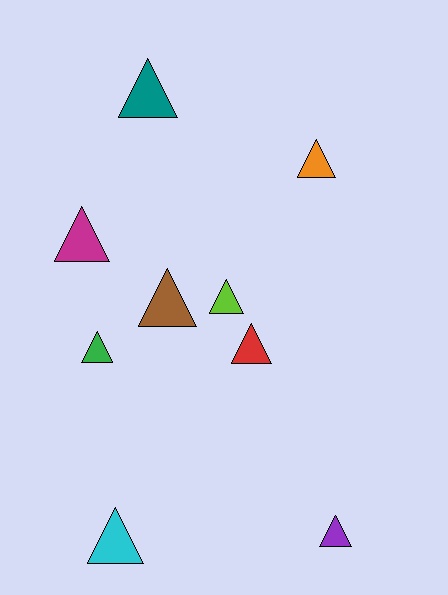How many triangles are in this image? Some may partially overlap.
There are 9 triangles.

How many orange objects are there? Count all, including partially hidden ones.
There is 1 orange object.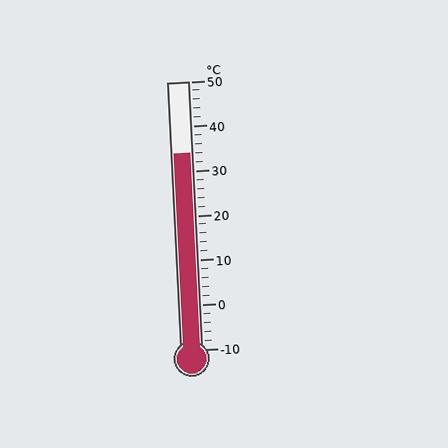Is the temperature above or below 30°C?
The temperature is above 30°C.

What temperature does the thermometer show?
The thermometer shows approximately 34°C.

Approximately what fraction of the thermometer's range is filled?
The thermometer is filled to approximately 75% of its range.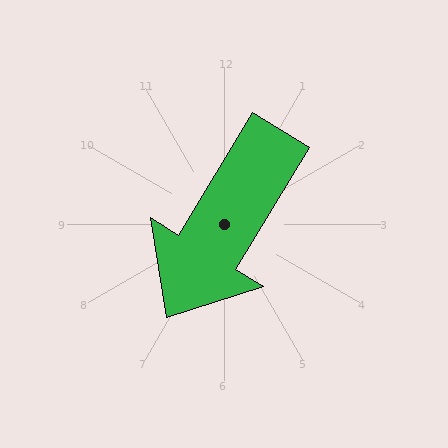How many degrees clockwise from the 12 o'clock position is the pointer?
Approximately 211 degrees.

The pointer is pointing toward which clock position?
Roughly 7 o'clock.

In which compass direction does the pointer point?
Southwest.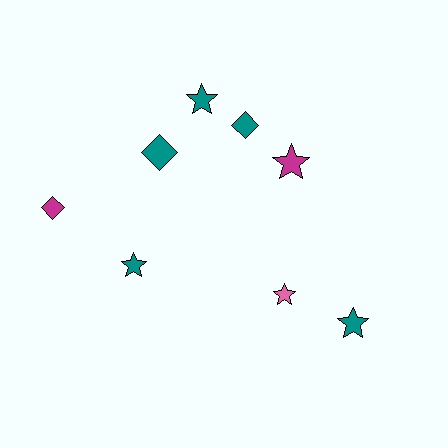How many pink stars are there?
There is 1 pink star.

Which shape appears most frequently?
Star, with 5 objects.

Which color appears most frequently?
Teal, with 5 objects.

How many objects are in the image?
There are 8 objects.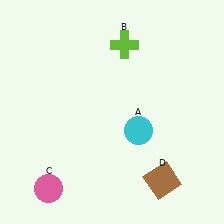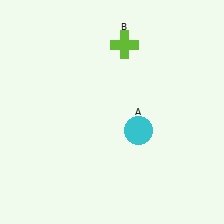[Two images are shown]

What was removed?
The pink circle (C), the brown square (D) were removed in Image 2.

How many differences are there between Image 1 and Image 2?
There are 2 differences between the two images.